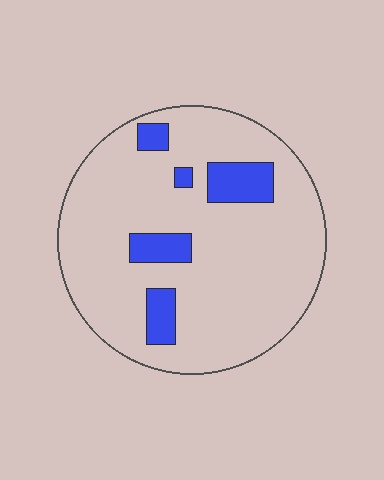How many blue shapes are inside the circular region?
5.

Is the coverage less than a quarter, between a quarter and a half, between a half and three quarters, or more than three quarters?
Less than a quarter.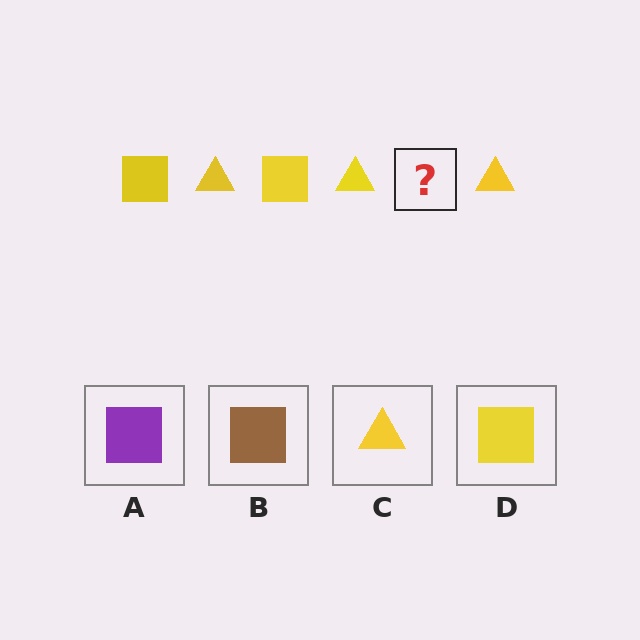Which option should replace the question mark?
Option D.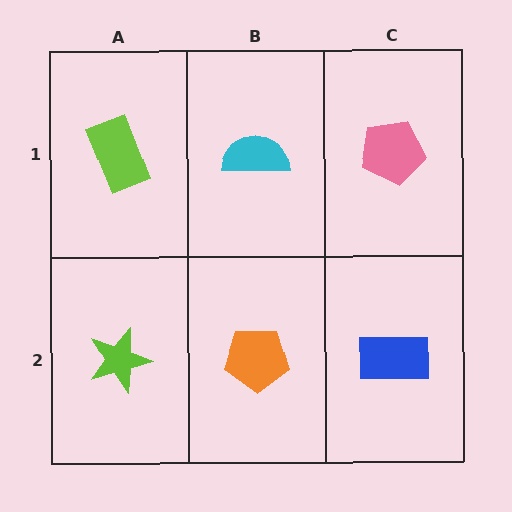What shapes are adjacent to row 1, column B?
An orange pentagon (row 2, column B), a lime rectangle (row 1, column A), a pink pentagon (row 1, column C).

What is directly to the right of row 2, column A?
An orange pentagon.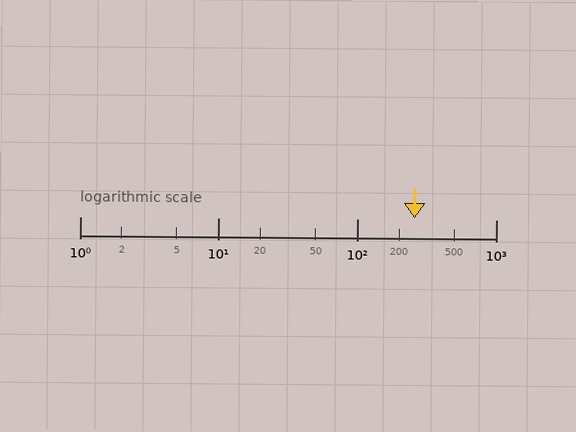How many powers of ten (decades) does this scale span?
The scale spans 3 decades, from 1 to 1000.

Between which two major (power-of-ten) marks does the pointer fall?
The pointer is between 100 and 1000.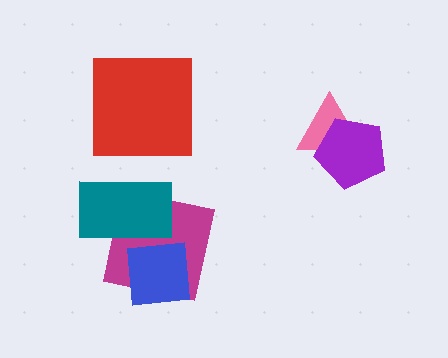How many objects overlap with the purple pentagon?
1 object overlaps with the purple pentagon.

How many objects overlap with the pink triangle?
1 object overlaps with the pink triangle.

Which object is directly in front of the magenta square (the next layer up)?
The blue square is directly in front of the magenta square.